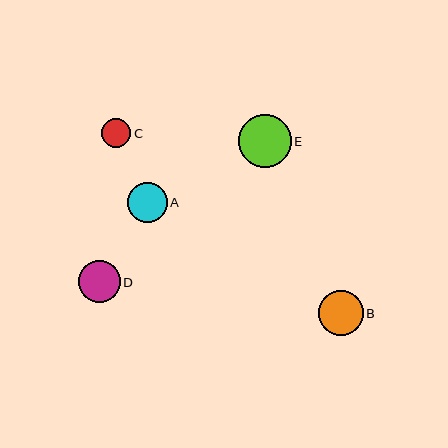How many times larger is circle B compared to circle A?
Circle B is approximately 1.1 times the size of circle A.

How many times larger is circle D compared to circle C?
Circle D is approximately 1.4 times the size of circle C.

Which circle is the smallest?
Circle C is the smallest with a size of approximately 29 pixels.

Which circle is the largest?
Circle E is the largest with a size of approximately 53 pixels.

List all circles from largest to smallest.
From largest to smallest: E, B, D, A, C.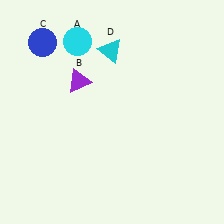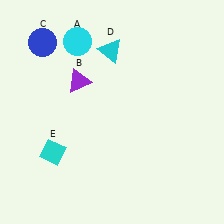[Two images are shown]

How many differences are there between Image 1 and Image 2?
There is 1 difference between the two images.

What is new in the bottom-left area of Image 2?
A cyan diamond (E) was added in the bottom-left area of Image 2.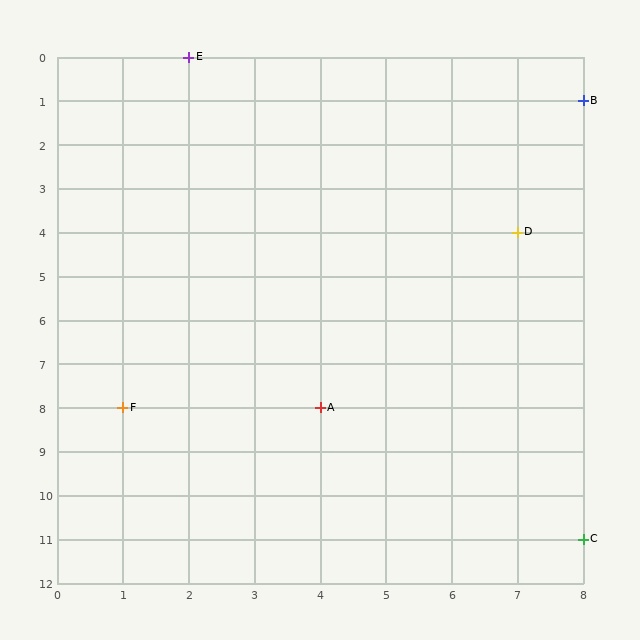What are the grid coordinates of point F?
Point F is at grid coordinates (1, 8).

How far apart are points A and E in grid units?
Points A and E are 2 columns and 8 rows apart (about 8.2 grid units diagonally).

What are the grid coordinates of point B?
Point B is at grid coordinates (8, 1).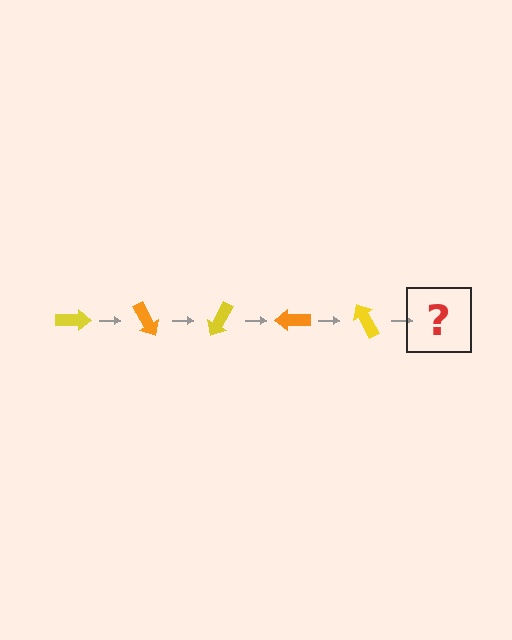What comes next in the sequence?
The next element should be an orange arrow, rotated 300 degrees from the start.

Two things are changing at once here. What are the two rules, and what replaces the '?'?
The two rules are that it rotates 60 degrees each step and the color cycles through yellow and orange. The '?' should be an orange arrow, rotated 300 degrees from the start.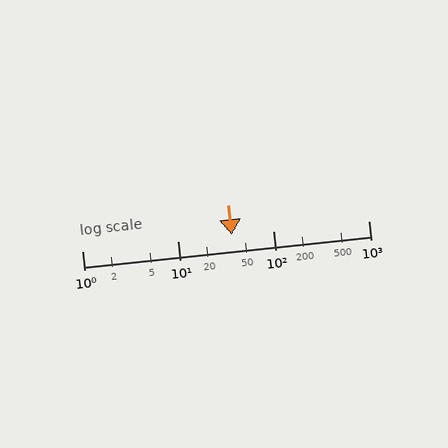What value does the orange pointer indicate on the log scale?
The pointer indicates approximately 37.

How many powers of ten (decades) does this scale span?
The scale spans 3 decades, from 1 to 1000.